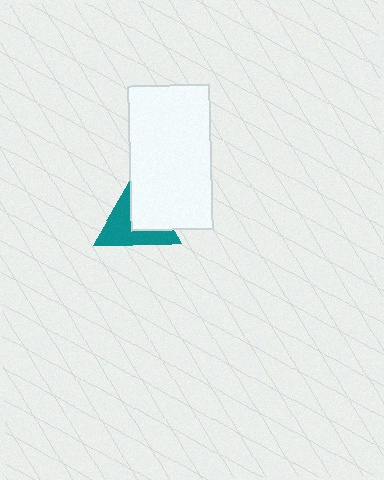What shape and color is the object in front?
The object in front is a white rectangle.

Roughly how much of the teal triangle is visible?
About half of it is visible (roughly 56%).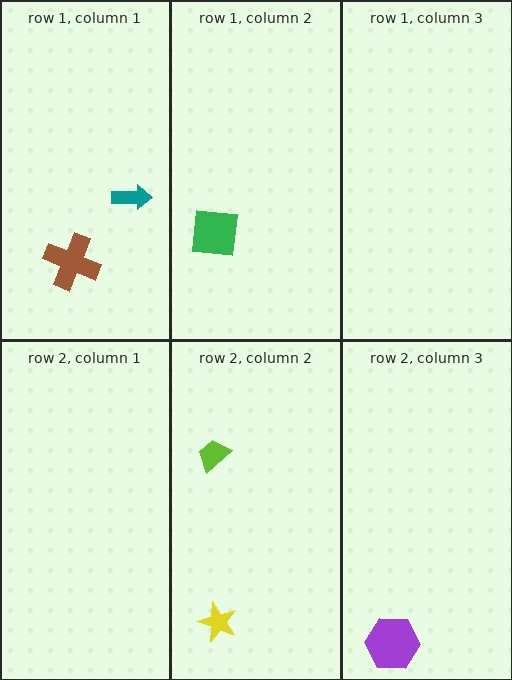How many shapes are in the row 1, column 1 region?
2.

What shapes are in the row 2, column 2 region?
The lime trapezoid, the yellow star.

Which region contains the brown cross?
The row 1, column 1 region.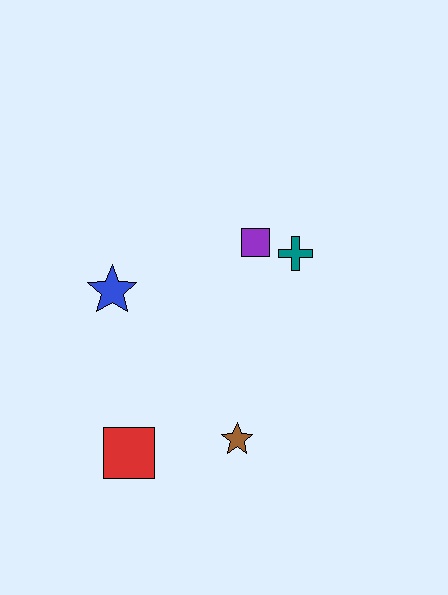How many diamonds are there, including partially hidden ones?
There are no diamonds.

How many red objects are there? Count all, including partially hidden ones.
There is 1 red object.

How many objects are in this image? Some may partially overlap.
There are 5 objects.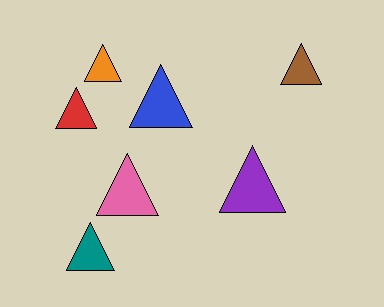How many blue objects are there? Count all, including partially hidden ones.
There is 1 blue object.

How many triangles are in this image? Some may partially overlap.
There are 7 triangles.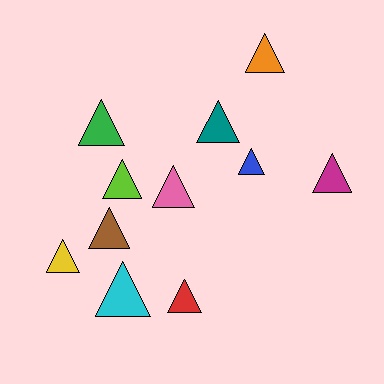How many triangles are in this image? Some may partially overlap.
There are 11 triangles.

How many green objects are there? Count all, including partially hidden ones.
There is 1 green object.